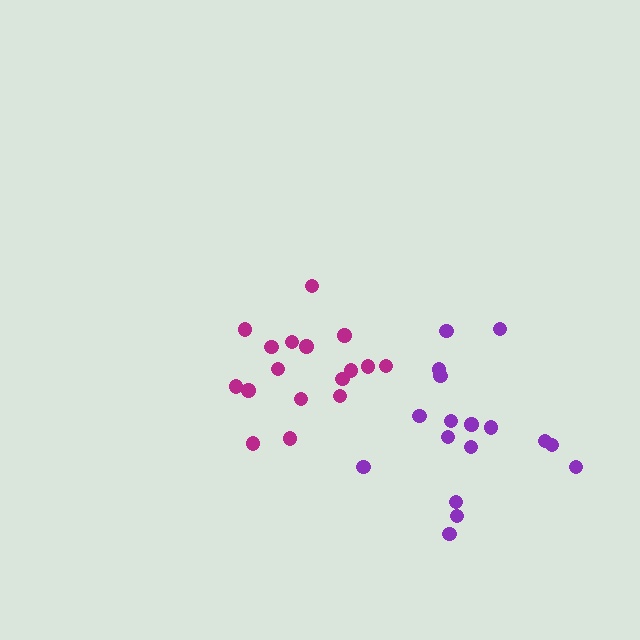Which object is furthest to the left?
The magenta cluster is leftmost.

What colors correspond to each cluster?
The clusters are colored: purple, magenta.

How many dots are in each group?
Group 1: 17 dots, Group 2: 17 dots (34 total).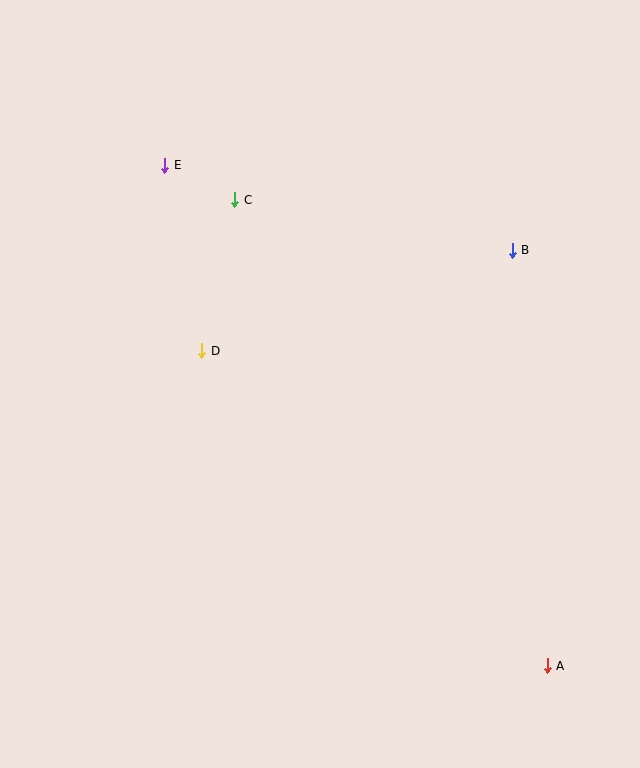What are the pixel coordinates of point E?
Point E is at (165, 165).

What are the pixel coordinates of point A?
Point A is at (547, 666).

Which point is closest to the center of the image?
Point D at (202, 351) is closest to the center.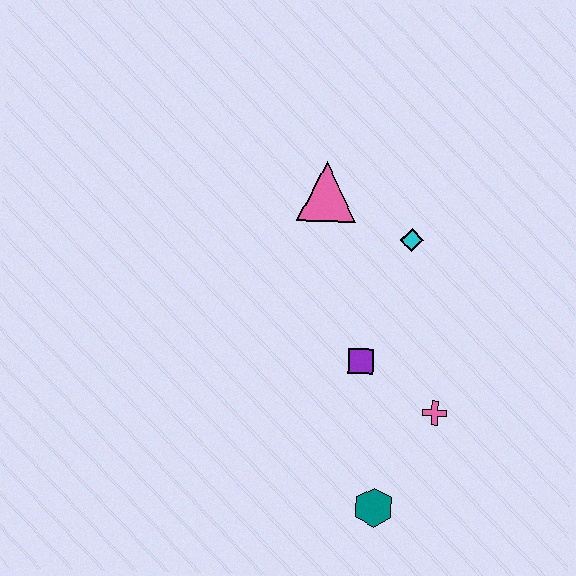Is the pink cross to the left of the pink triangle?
No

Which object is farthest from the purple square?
The pink triangle is farthest from the purple square.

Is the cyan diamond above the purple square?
Yes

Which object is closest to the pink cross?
The purple square is closest to the pink cross.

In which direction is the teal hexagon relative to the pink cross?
The teal hexagon is below the pink cross.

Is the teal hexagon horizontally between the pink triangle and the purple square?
No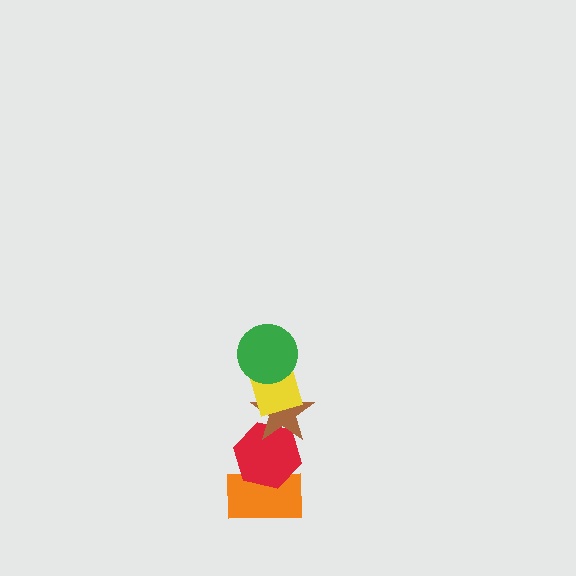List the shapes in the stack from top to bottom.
From top to bottom: the green circle, the yellow diamond, the brown star, the red hexagon, the orange rectangle.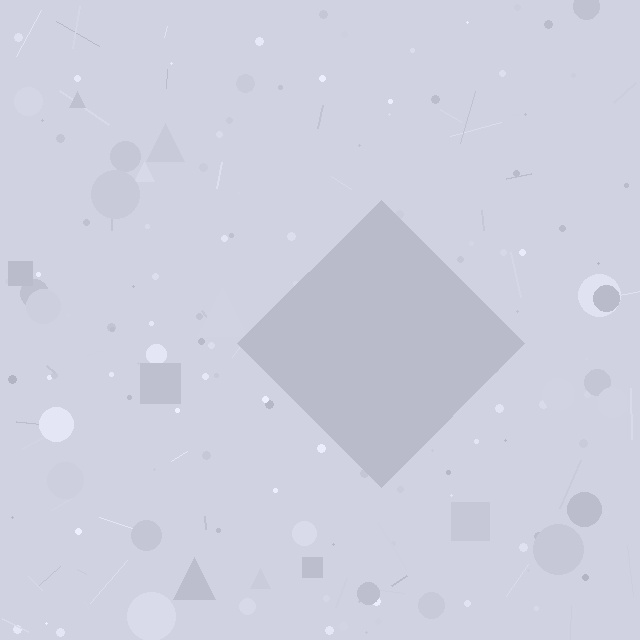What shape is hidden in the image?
A diamond is hidden in the image.